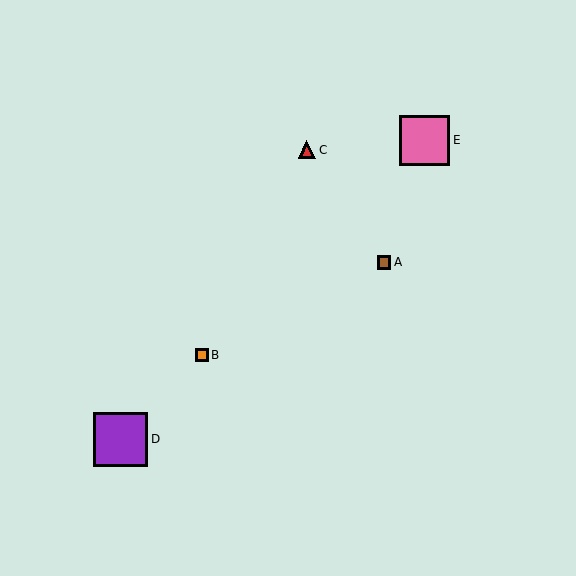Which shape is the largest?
The purple square (labeled D) is the largest.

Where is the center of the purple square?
The center of the purple square is at (121, 439).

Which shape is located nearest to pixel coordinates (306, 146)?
The red triangle (labeled C) at (307, 150) is nearest to that location.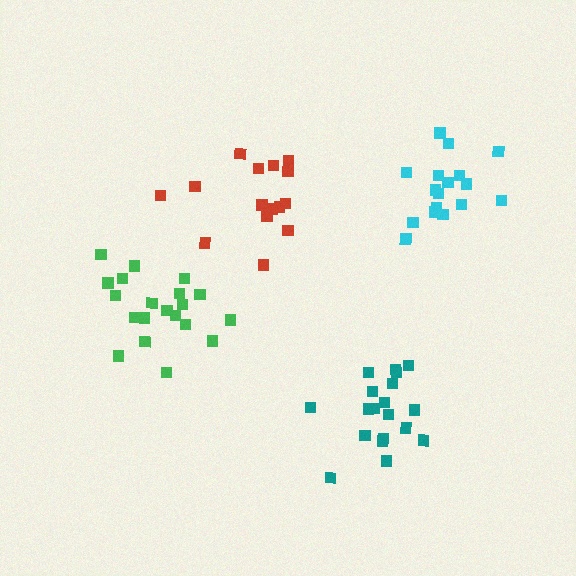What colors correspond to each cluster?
The clusters are colored: green, red, teal, cyan.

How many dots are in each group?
Group 1: 20 dots, Group 2: 15 dots, Group 3: 19 dots, Group 4: 17 dots (71 total).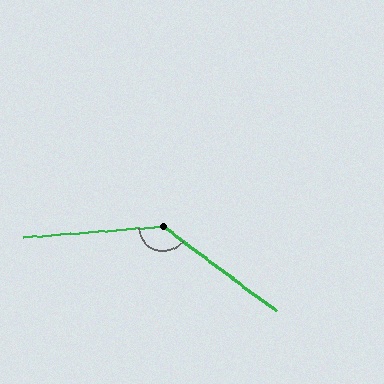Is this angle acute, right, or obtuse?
It is obtuse.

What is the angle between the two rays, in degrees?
Approximately 138 degrees.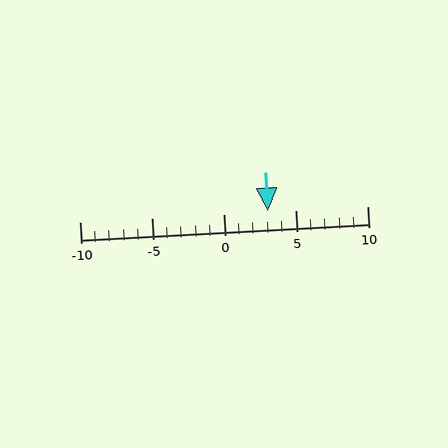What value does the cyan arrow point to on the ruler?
The cyan arrow points to approximately 3.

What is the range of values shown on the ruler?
The ruler shows values from -10 to 10.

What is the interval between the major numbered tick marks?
The major tick marks are spaced 5 units apart.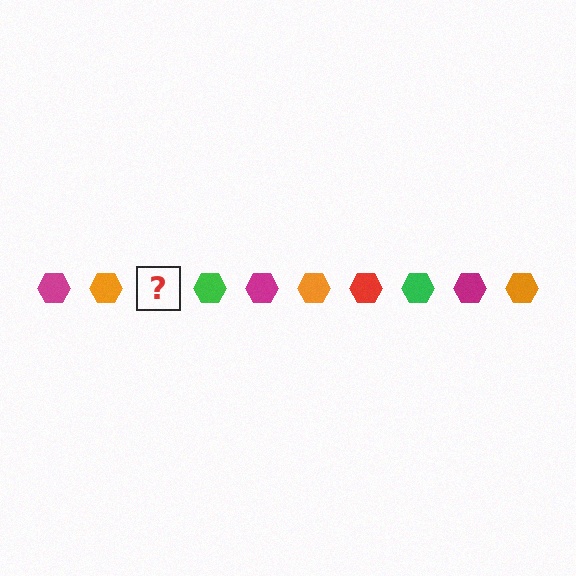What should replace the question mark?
The question mark should be replaced with a red hexagon.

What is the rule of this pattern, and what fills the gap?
The rule is that the pattern cycles through magenta, orange, red, green hexagons. The gap should be filled with a red hexagon.